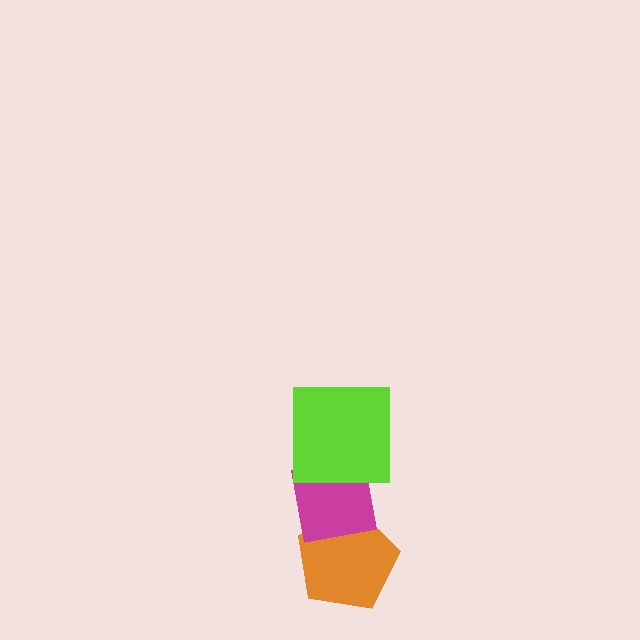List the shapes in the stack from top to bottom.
From top to bottom: the lime square, the magenta square, the orange pentagon.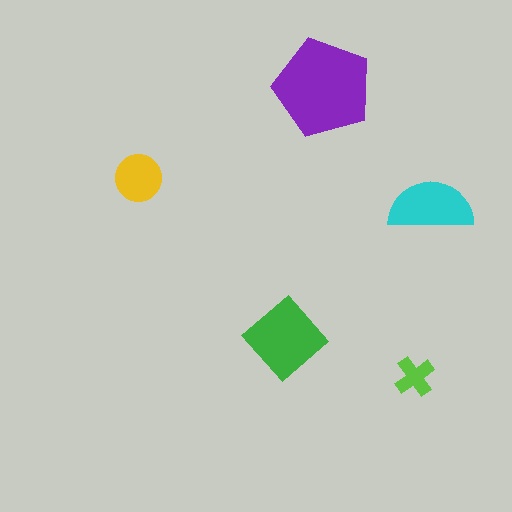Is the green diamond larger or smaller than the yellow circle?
Larger.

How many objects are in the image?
There are 5 objects in the image.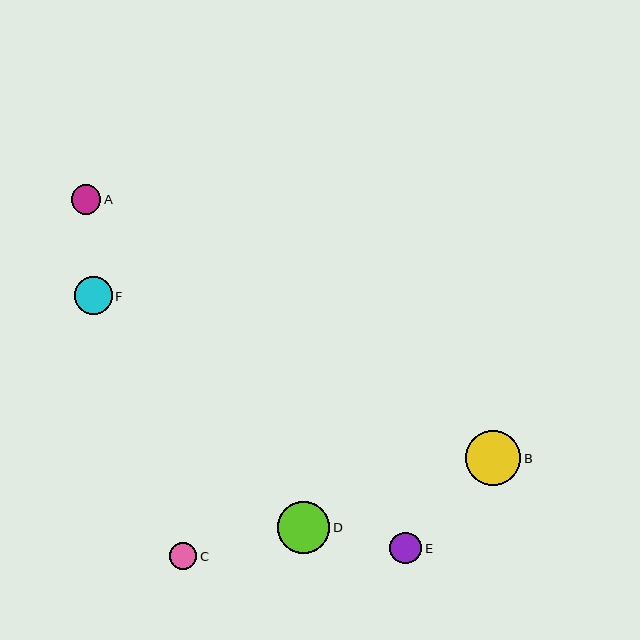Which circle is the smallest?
Circle C is the smallest with a size of approximately 28 pixels.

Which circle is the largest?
Circle B is the largest with a size of approximately 55 pixels.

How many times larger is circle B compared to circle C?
Circle B is approximately 2.0 times the size of circle C.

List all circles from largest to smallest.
From largest to smallest: B, D, F, E, A, C.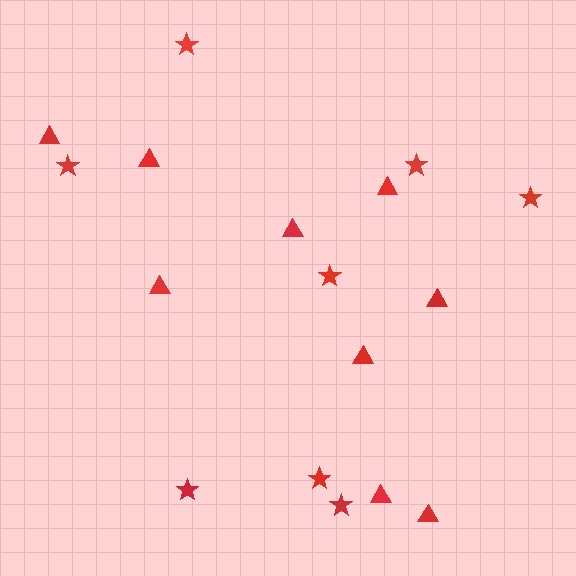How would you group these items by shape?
There are 2 groups: one group of triangles (9) and one group of stars (8).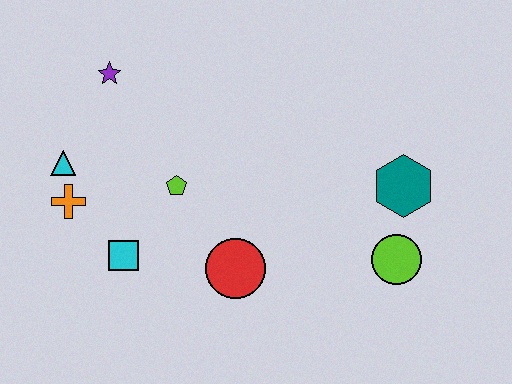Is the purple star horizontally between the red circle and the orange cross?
Yes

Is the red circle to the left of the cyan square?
No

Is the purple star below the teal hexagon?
No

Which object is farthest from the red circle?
The purple star is farthest from the red circle.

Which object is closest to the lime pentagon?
The cyan square is closest to the lime pentagon.